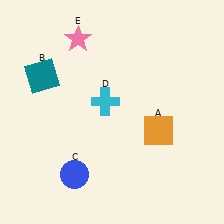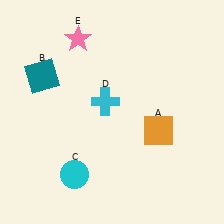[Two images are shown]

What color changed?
The circle (C) changed from blue in Image 1 to cyan in Image 2.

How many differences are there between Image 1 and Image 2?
There is 1 difference between the two images.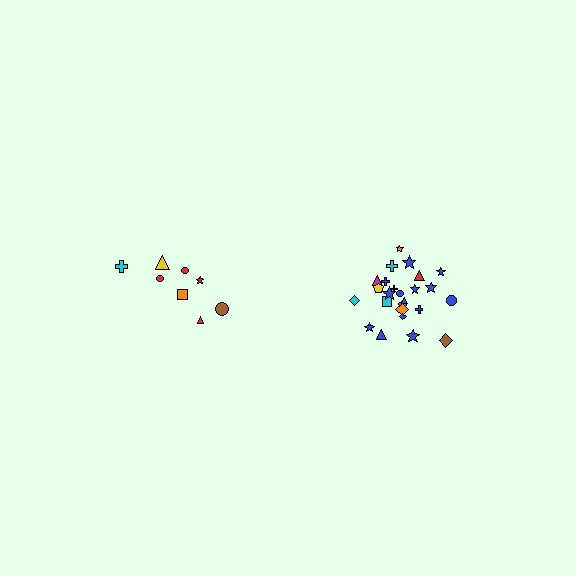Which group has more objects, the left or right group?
The right group.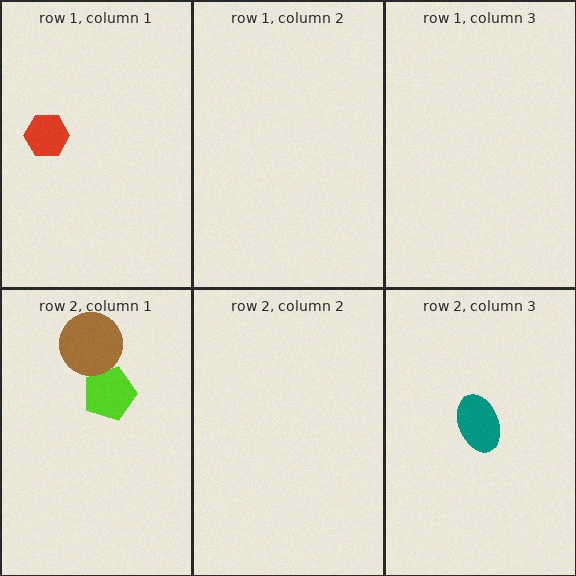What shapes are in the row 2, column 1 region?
The lime pentagon, the brown circle.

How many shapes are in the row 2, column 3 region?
1.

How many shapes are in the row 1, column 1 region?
1.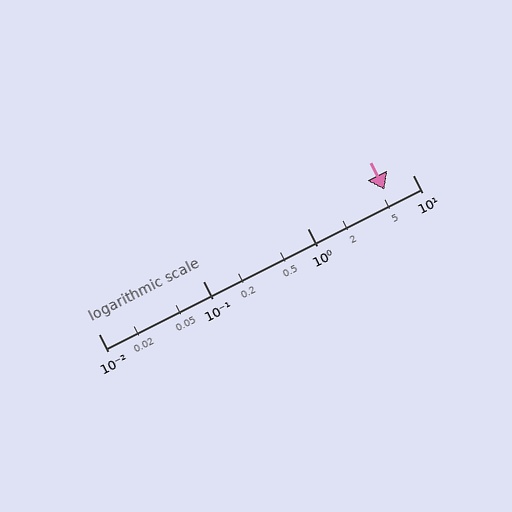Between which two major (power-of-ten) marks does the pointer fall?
The pointer is between 1 and 10.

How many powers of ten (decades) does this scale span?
The scale spans 3 decades, from 0.01 to 10.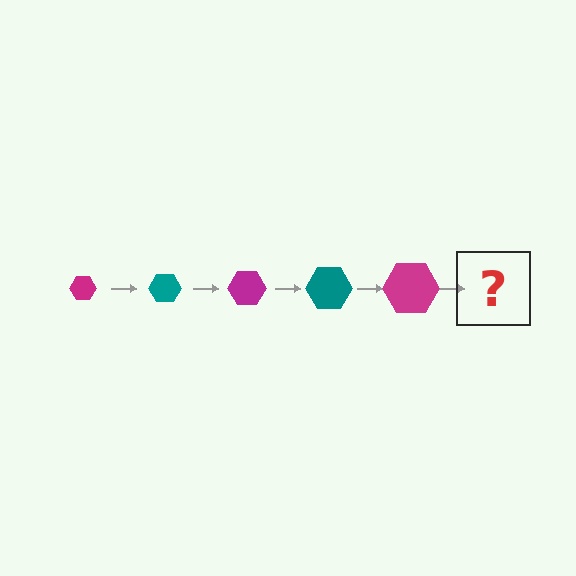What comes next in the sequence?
The next element should be a teal hexagon, larger than the previous one.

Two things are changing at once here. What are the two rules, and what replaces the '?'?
The two rules are that the hexagon grows larger each step and the color cycles through magenta and teal. The '?' should be a teal hexagon, larger than the previous one.